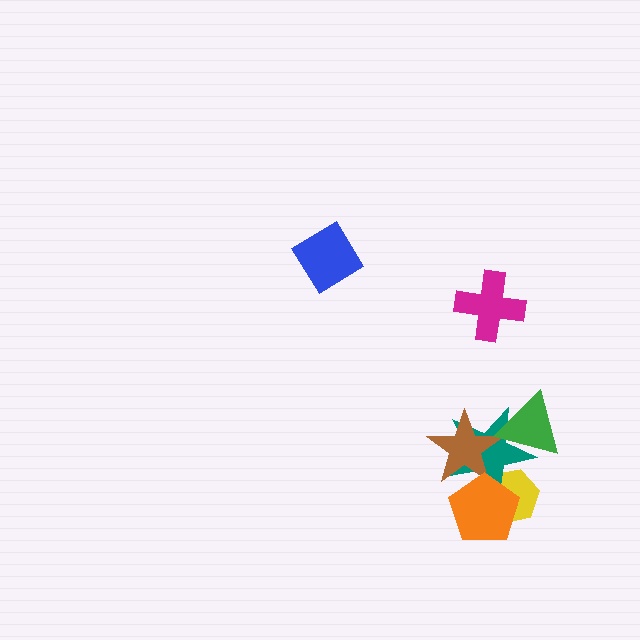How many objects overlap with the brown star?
3 objects overlap with the brown star.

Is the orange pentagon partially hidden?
No, no other shape covers it.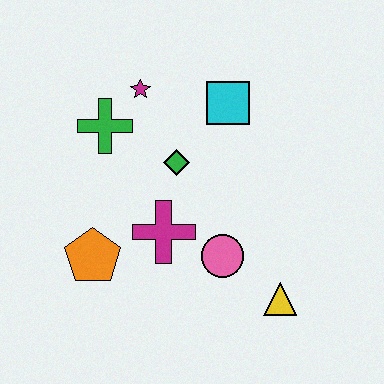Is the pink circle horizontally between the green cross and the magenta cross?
No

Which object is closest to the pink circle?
The magenta cross is closest to the pink circle.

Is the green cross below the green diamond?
No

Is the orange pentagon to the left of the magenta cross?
Yes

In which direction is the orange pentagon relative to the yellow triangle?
The orange pentagon is to the left of the yellow triangle.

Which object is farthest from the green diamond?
The yellow triangle is farthest from the green diamond.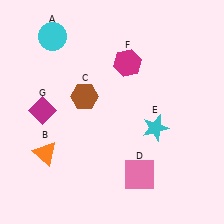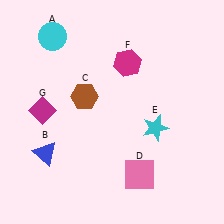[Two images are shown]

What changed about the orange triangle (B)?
In Image 1, B is orange. In Image 2, it changed to blue.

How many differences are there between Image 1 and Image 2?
There is 1 difference between the two images.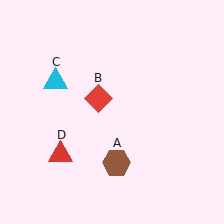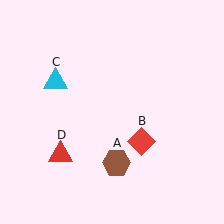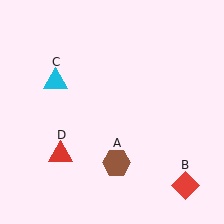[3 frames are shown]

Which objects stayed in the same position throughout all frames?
Brown hexagon (object A) and cyan triangle (object C) and red triangle (object D) remained stationary.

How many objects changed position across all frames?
1 object changed position: red diamond (object B).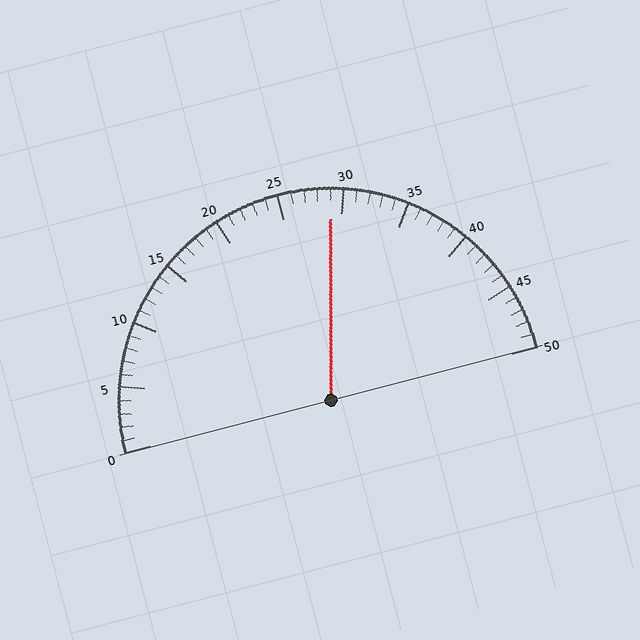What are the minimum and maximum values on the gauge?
The gauge ranges from 0 to 50.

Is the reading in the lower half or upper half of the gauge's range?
The reading is in the upper half of the range (0 to 50).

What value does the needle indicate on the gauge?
The needle indicates approximately 29.